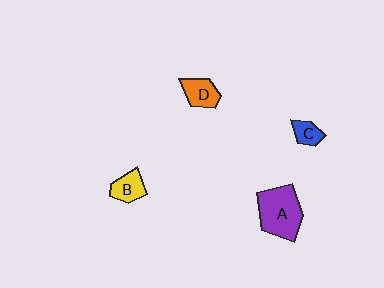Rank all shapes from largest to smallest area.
From largest to smallest: A (purple), D (orange), B (yellow), C (blue).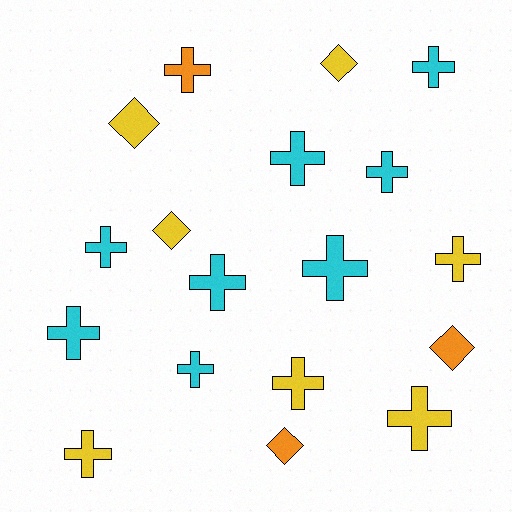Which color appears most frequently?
Cyan, with 8 objects.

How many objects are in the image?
There are 18 objects.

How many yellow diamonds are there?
There are 3 yellow diamonds.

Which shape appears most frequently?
Cross, with 13 objects.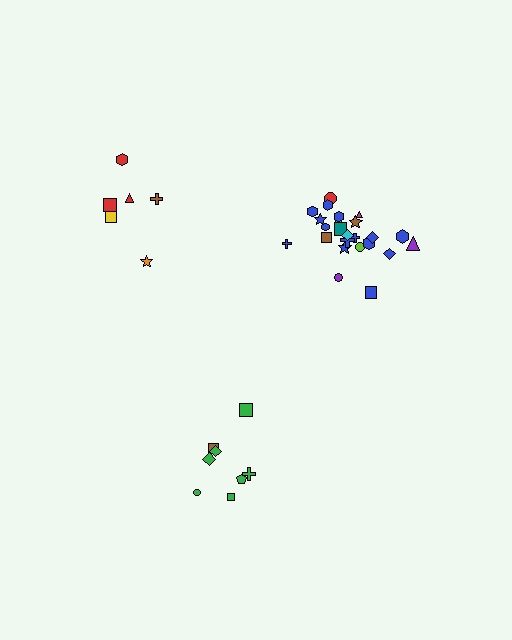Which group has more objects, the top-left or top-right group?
The top-right group.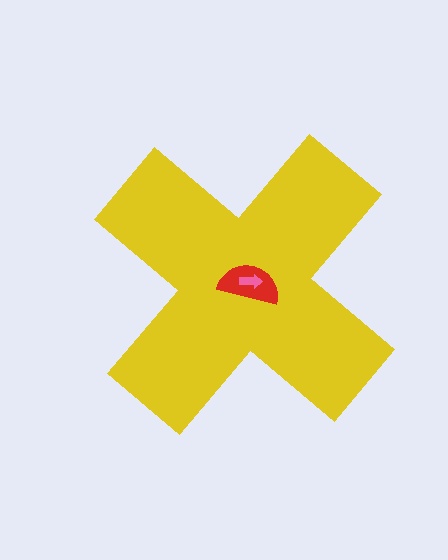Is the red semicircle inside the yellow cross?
Yes.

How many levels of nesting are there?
3.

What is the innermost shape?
The pink arrow.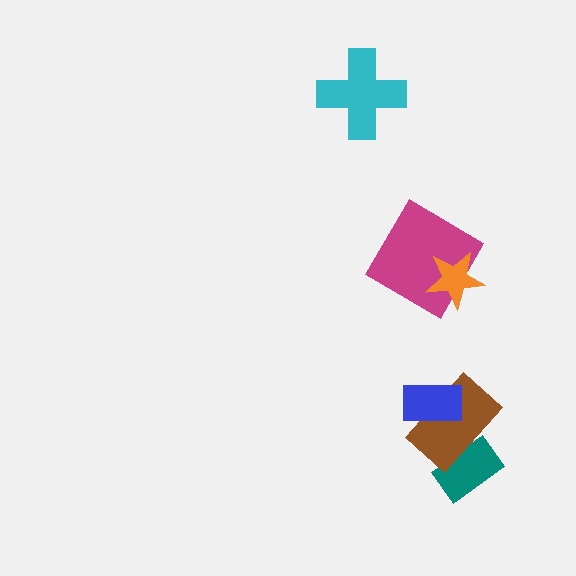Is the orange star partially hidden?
No, no other shape covers it.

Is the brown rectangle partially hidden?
Yes, it is partially covered by another shape.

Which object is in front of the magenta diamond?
The orange star is in front of the magenta diamond.